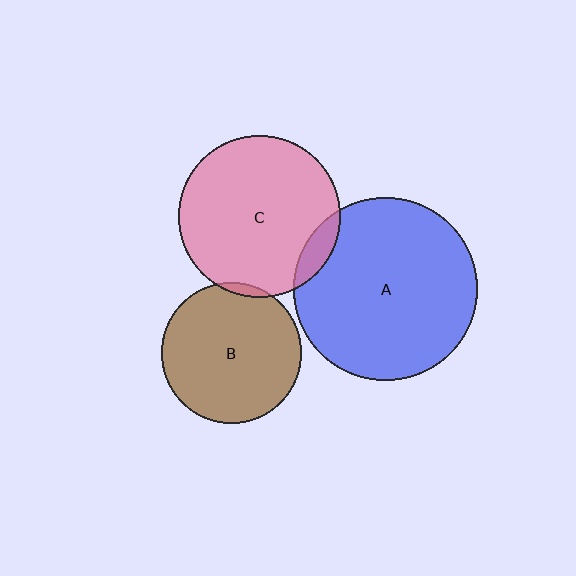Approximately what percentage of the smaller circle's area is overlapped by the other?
Approximately 5%.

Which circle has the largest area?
Circle A (blue).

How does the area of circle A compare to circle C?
Approximately 1.3 times.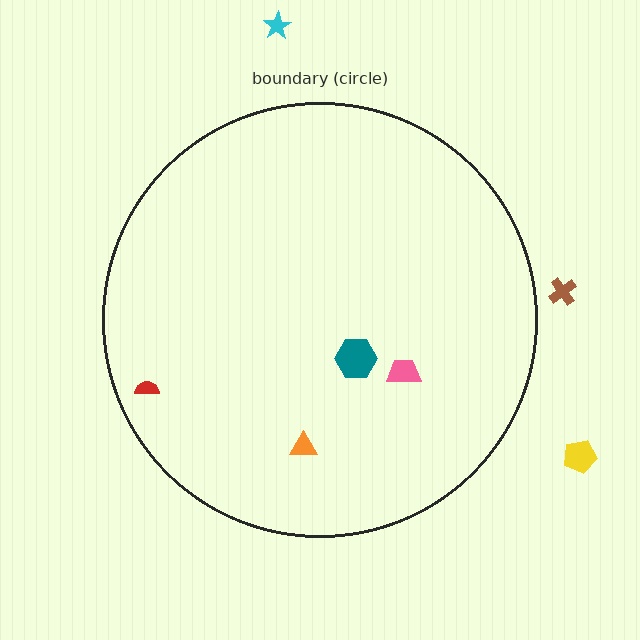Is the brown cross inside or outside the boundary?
Outside.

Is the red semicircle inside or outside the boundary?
Inside.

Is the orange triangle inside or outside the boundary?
Inside.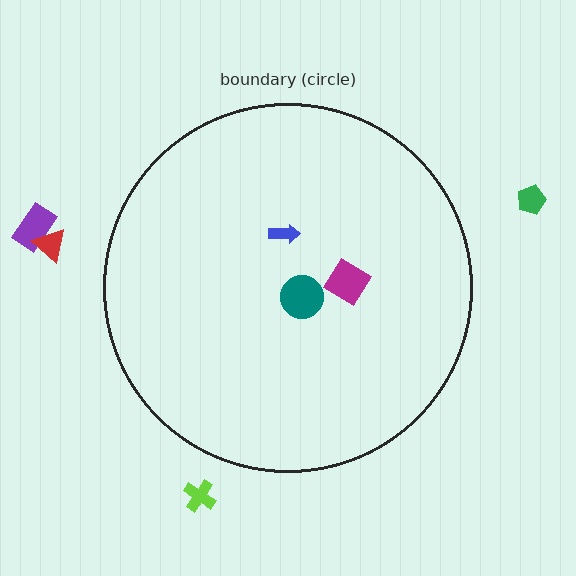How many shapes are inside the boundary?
3 inside, 4 outside.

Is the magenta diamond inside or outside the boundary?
Inside.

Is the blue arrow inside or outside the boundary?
Inside.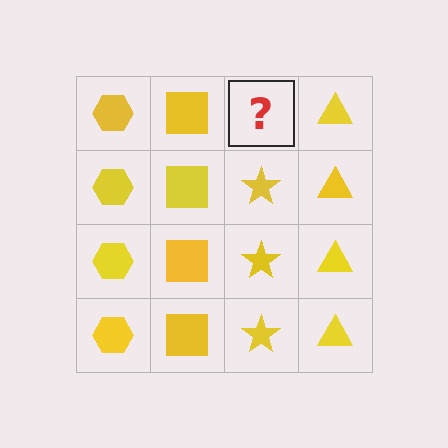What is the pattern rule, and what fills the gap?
The rule is that each column has a consistent shape. The gap should be filled with a yellow star.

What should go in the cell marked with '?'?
The missing cell should contain a yellow star.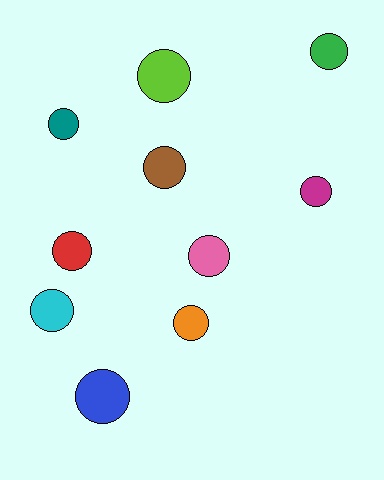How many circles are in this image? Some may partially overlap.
There are 10 circles.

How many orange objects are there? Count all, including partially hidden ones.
There is 1 orange object.